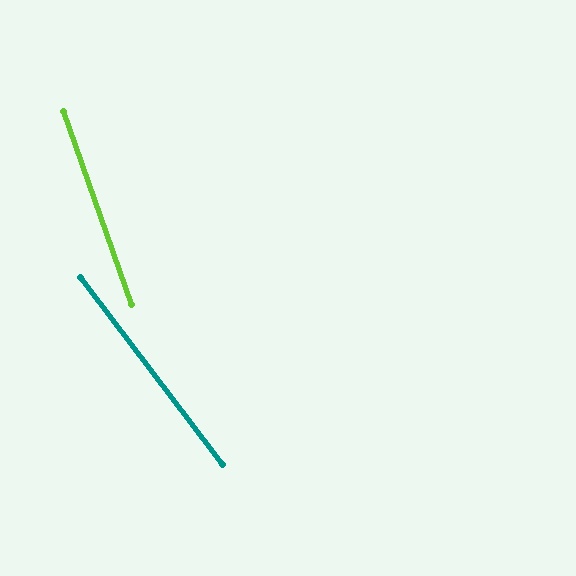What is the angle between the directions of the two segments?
Approximately 18 degrees.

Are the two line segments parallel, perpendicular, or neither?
Neither parallel nor perpendicular — they differ by about 18°.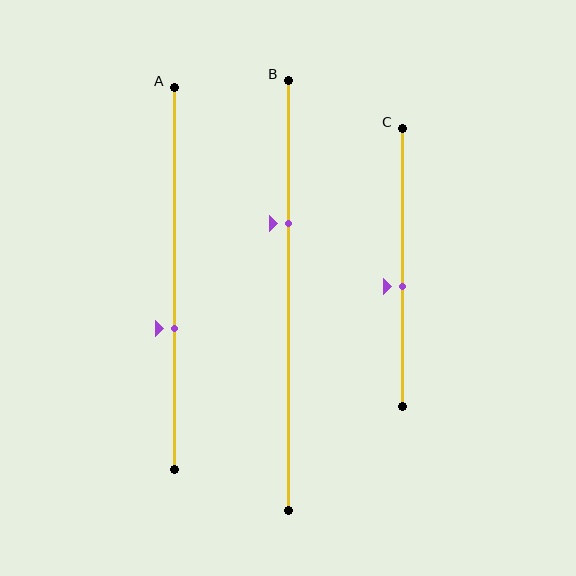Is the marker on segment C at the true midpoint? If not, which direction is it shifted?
No, the marker on segment C is shifted downward by about 7% of the segment length.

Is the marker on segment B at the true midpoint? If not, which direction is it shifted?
No, the marker on segment B is shifted upward by about 17% of the segment length.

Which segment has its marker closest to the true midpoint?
Segment C has its marker closest to the true midpoint.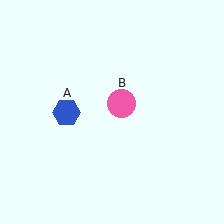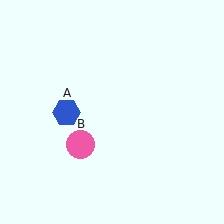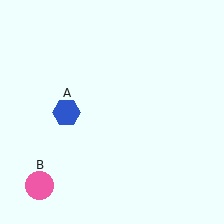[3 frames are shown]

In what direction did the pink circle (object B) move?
The pink circle (object B) moved down and to the left.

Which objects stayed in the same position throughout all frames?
Blue hexagon (object A) remained stationary.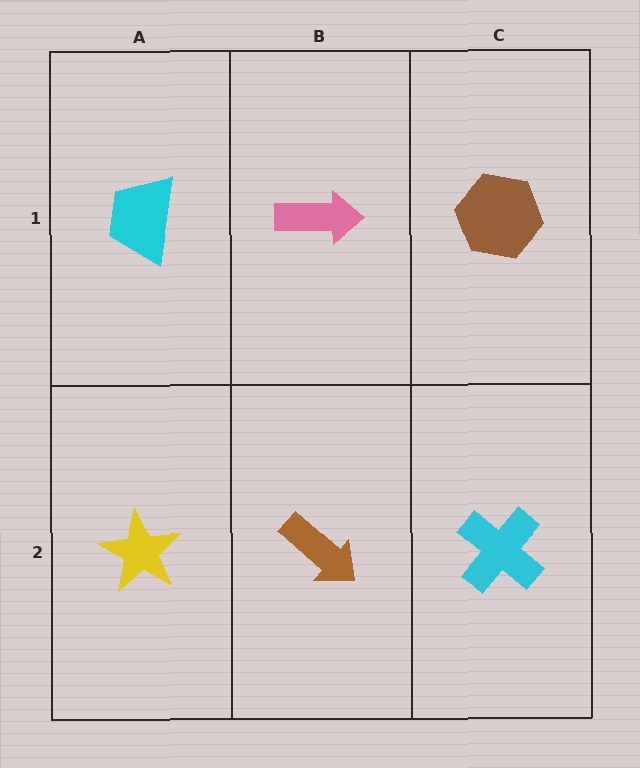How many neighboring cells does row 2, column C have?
2.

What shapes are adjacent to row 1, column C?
A cyan cross (row 2, column C), a pink arrow (row 1, column B).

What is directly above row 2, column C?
A brown hexagon.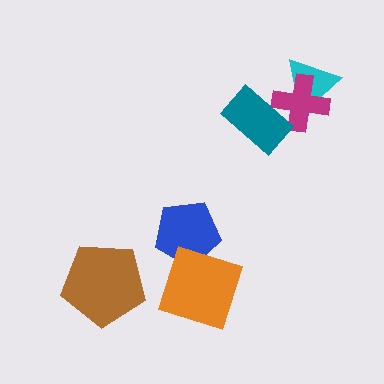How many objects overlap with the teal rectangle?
1 object overlaps with the teal rectangle.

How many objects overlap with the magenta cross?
2 objects overlap with the magenta cross.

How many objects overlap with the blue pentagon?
1 object overlaps with the blue pentagon.